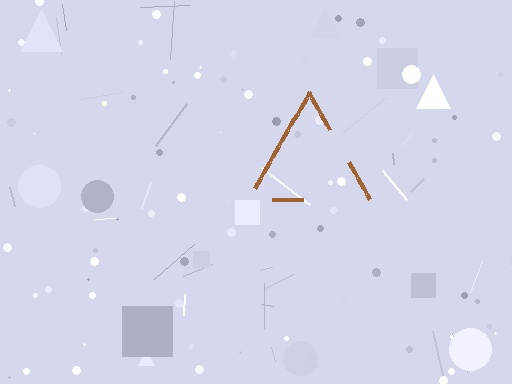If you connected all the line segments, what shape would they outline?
They would outline a triangle.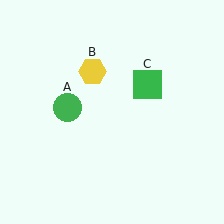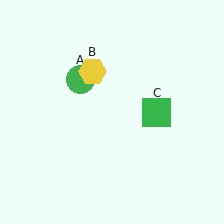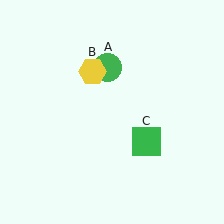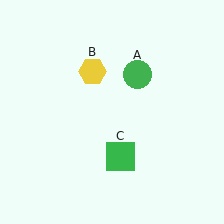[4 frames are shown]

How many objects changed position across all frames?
2 objects changed position: green circle (object A), green square (object C).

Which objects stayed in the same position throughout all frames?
Yellow hexagon (object B) remained stationary.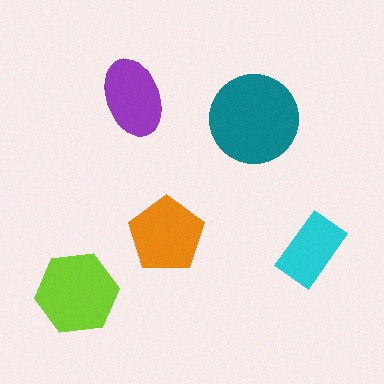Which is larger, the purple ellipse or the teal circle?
The teal circle.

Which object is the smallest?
The cyan rectangle.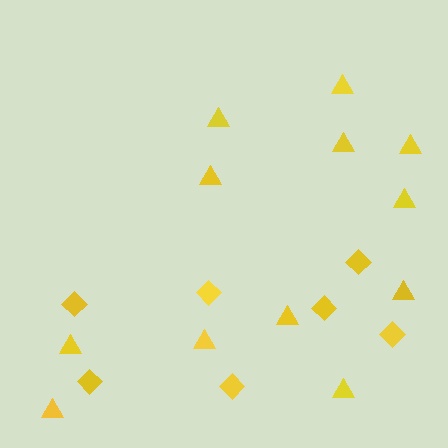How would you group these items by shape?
There are 2 groups: one group of diamonds (7) and one group of triangles (12).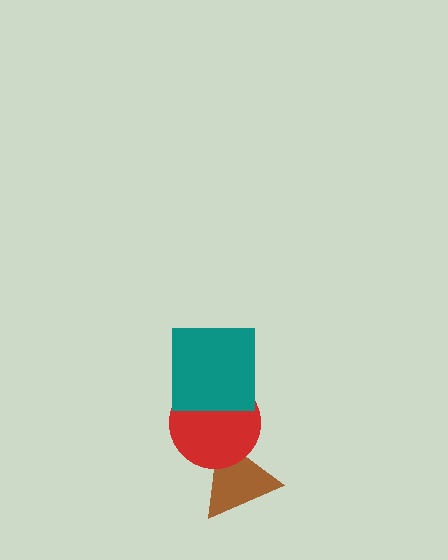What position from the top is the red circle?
The red circle is 2nd from the top.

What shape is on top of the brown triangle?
The red circle is on top of the brown triangle.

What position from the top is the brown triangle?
The brown triangle is 3rd from the top.